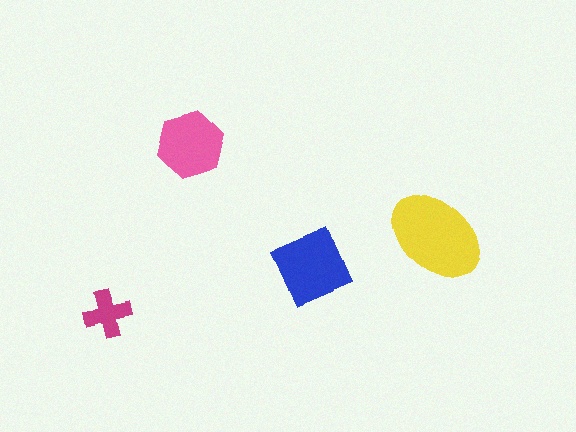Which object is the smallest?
The magenta cross.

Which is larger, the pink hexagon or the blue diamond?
The blue diamond.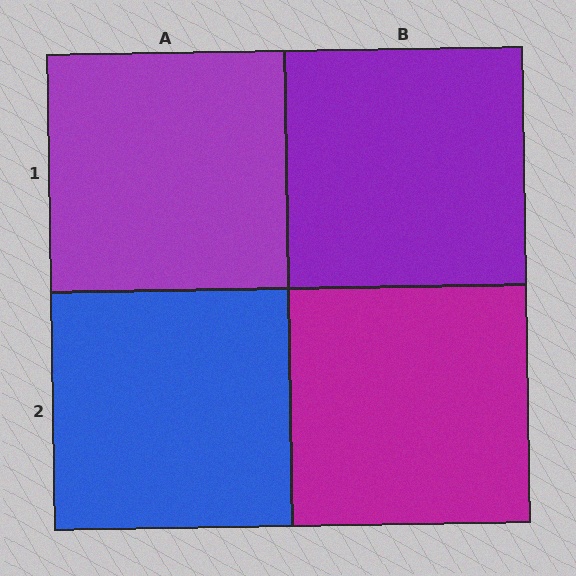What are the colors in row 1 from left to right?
Purple, purple.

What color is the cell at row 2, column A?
Blue.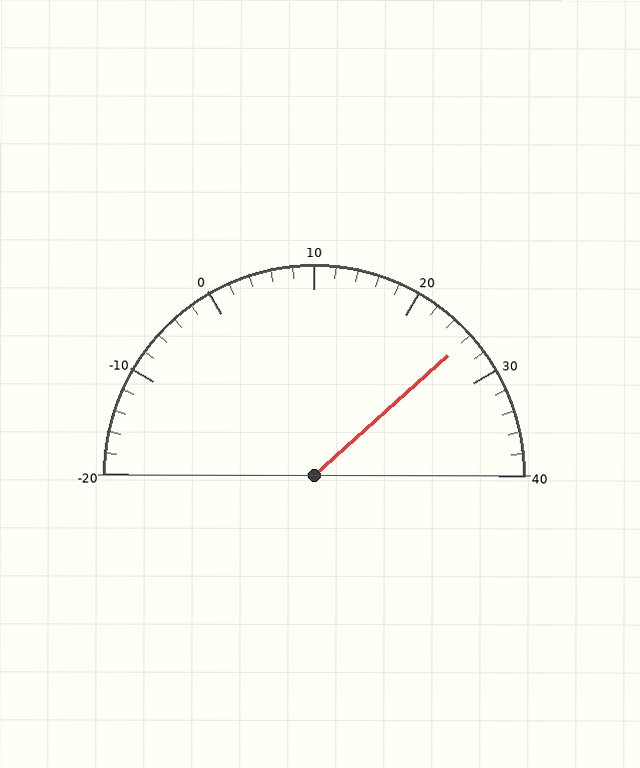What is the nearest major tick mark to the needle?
The nearest major tick mark is 30.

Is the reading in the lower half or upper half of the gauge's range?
The reading is in the upper half of the range (-20 to 40).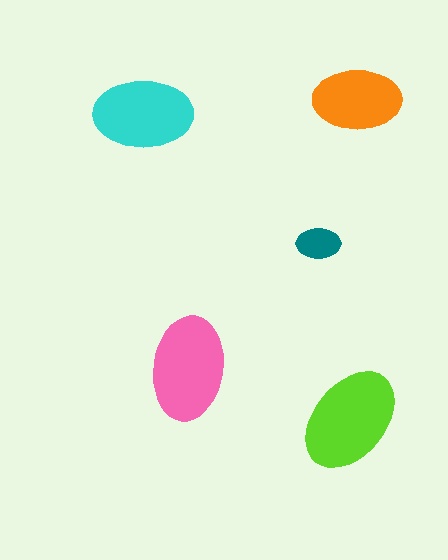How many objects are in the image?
There are 5 objects in the image.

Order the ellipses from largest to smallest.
the lime one, the pink one, the cyan one, the orange one, the teal one.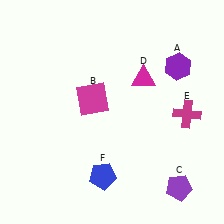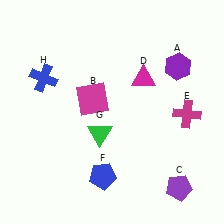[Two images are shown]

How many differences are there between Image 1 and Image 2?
There are 2 differences between the two images.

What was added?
A green triangle (G), a blue cross (H) were added in Image 2.